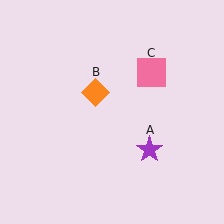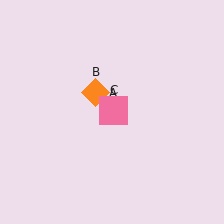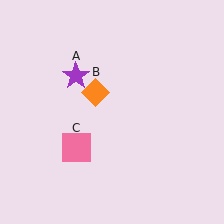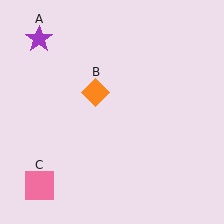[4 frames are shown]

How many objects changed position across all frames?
2 objects changed position: purple star (object A), pink square (object C).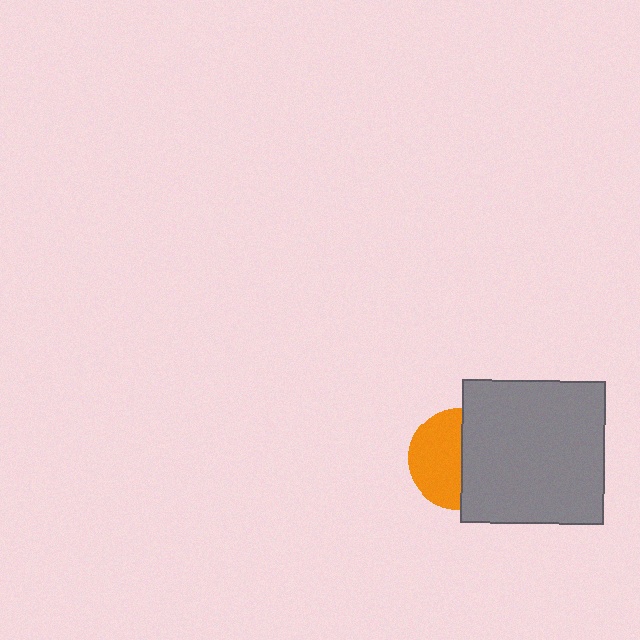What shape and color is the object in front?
The object in front is a gray square.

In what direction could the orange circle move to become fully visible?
The orange circle could move left. That would shift it out from behind the gray square entirely.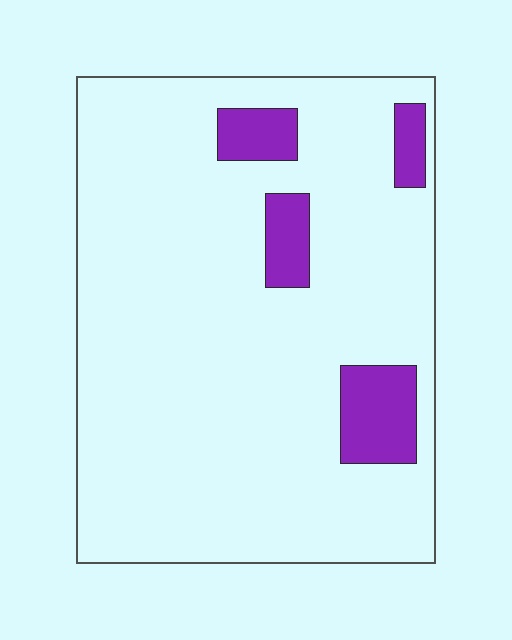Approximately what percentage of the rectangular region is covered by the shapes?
Approximately 10%.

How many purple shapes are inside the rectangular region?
4.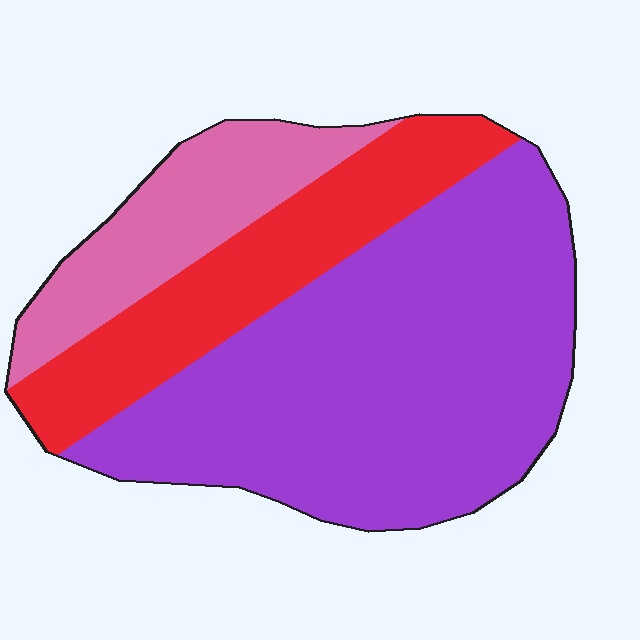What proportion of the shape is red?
Red takes up about one quarter (1/4) of the shape.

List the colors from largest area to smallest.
From largest to smallest: purple, red, pink.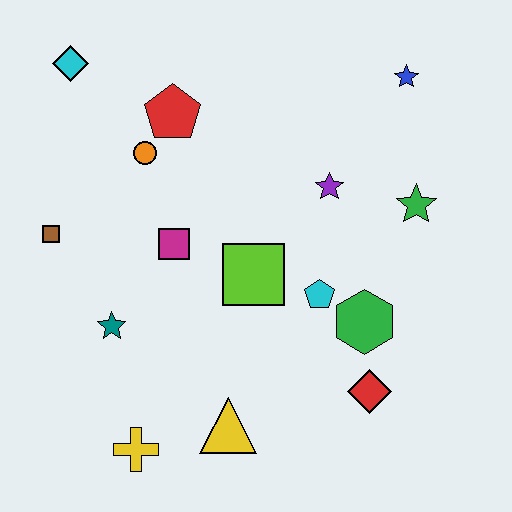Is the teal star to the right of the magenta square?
No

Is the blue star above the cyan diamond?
No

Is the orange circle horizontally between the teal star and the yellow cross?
No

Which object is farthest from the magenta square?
The blue star is farthest from the magenta square.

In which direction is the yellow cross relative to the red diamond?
The yellow cross is to the left of the red diamond.